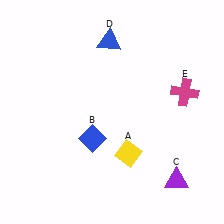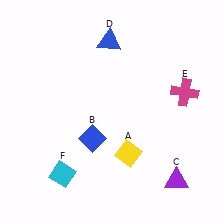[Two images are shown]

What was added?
A cyan diamond (F) was added in Image 2.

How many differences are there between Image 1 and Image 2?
There is 1 difference between the two images.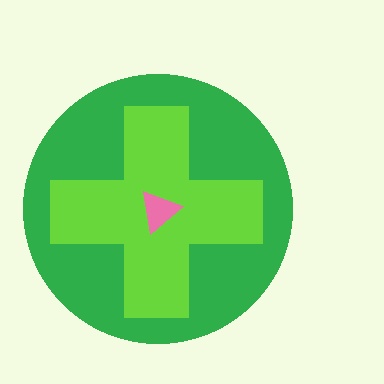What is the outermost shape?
The green circle.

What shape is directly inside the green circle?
The lime cross.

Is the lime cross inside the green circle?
Yes.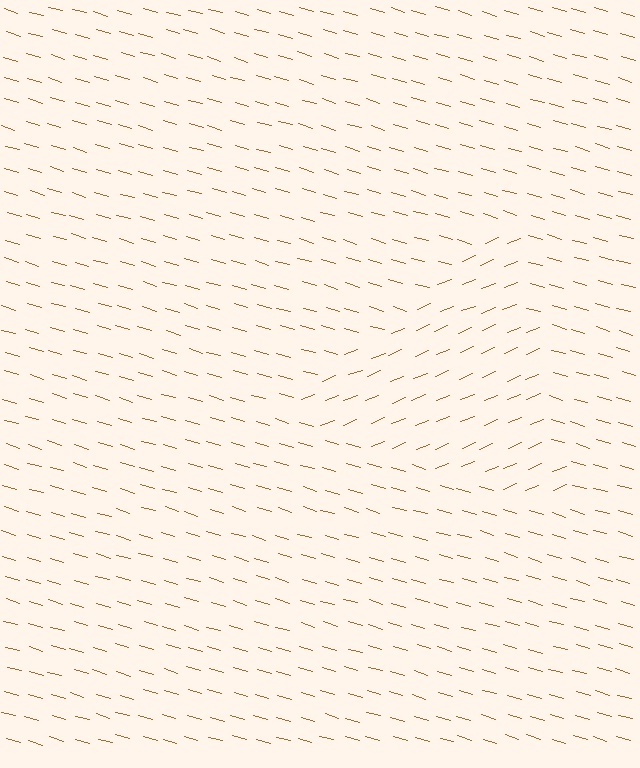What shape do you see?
I see a triangle.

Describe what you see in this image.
The image is filled with small brown line segments. A triangle region in the image has lines oriented differently from the surrounding lines, creating a visible texture boundary.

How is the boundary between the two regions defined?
The boundary is defined purely by a change in line orientation (approximately 39 degrees difference). All lines are the same color and thickness.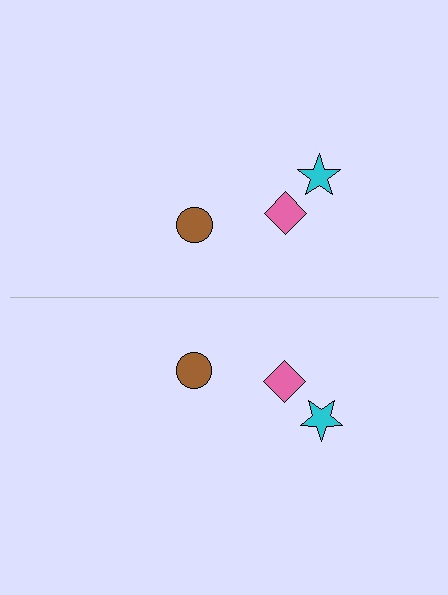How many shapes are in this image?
There are 6 shapes in this image.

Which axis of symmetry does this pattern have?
The pattern has a horizontal axis of symmetry running through the center of the image.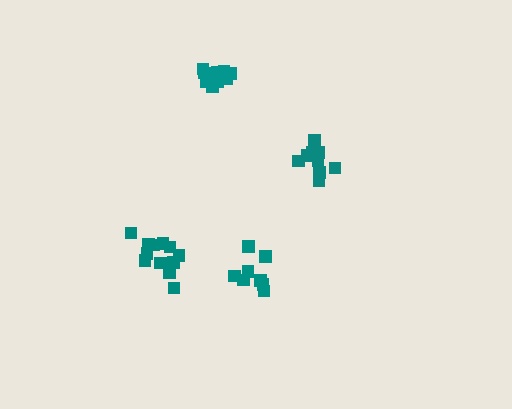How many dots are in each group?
Group 1: 9 dots, Group 2: 11 dots, Group 3: 8 dots, Group 4: 12 dots (40 total).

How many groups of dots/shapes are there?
There are 4 groups.